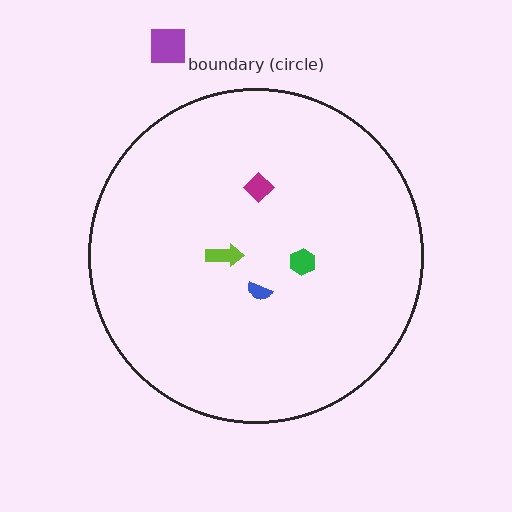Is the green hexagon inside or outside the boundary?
Inside.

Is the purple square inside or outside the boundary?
Outside.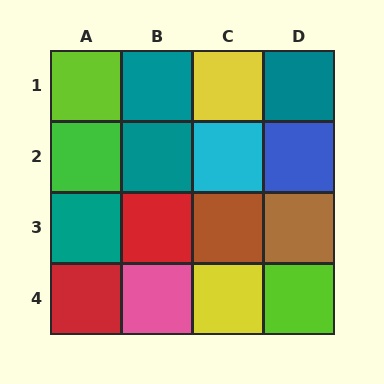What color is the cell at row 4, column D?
Lime.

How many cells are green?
1 cell is green.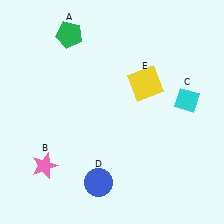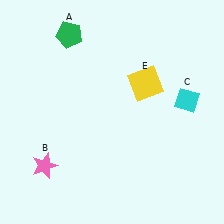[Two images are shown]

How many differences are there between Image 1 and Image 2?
There is 1 difference between the two images.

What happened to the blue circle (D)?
The blue circle (D) was removed in Image 2. It was in the bottom-left area of Image 1.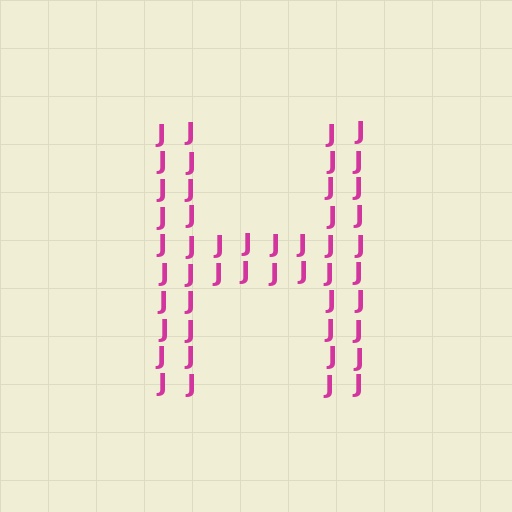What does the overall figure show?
The overall figure shows the letter H.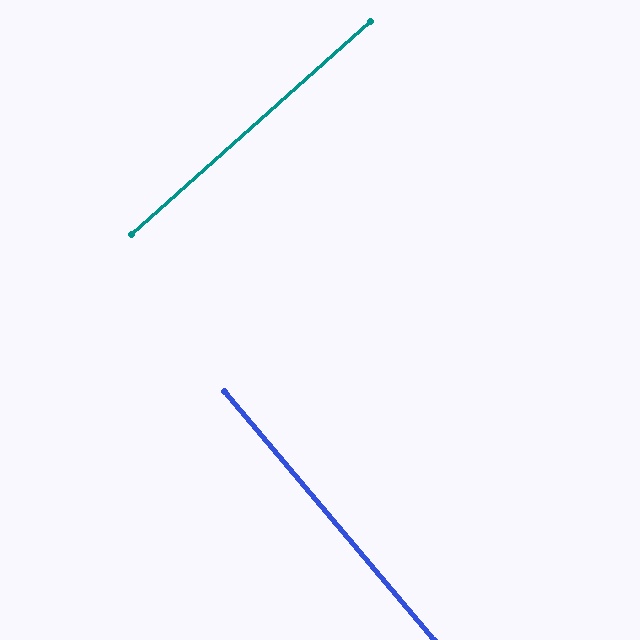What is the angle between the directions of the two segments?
Approximately 89 degrees.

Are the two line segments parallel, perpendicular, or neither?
Perpendicular — they meet at approximately 89°.